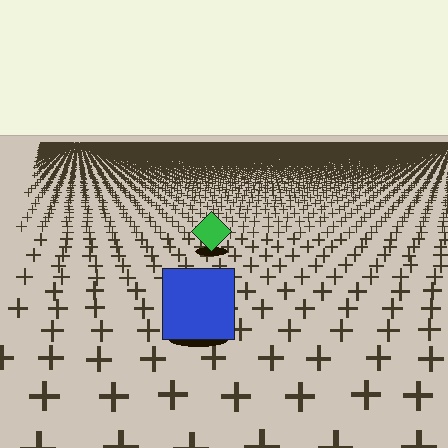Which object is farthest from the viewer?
The green diamond is farthest from the viewer. It appears smaller and the ground texture around it is denser.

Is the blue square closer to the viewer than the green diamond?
Yes. The blue square is closer — you can tell from the texture gradient: the ground texture is coarser near it.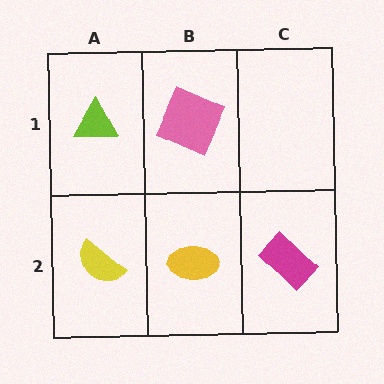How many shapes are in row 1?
2 shapes.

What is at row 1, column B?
A pink square.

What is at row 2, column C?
A magenta rectangle.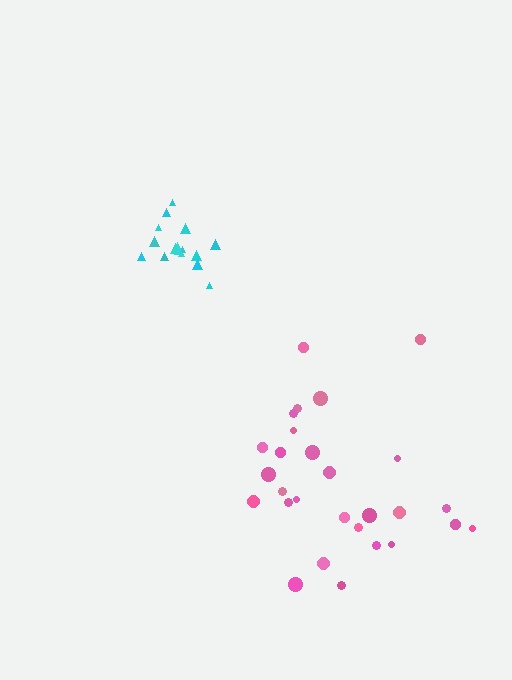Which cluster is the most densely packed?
Cyan.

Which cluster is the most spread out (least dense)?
Pink.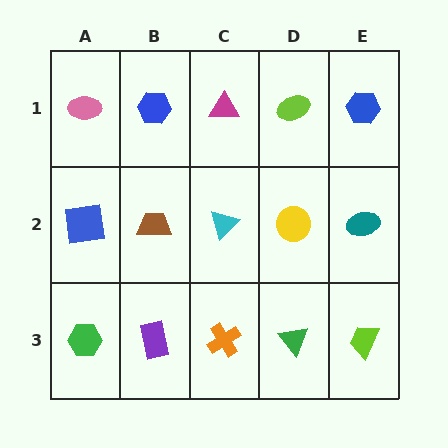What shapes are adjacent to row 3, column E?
A teal ellipse (row 2, column E), a green triangle (row 3, column D).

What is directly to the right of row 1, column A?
A blue hexagon.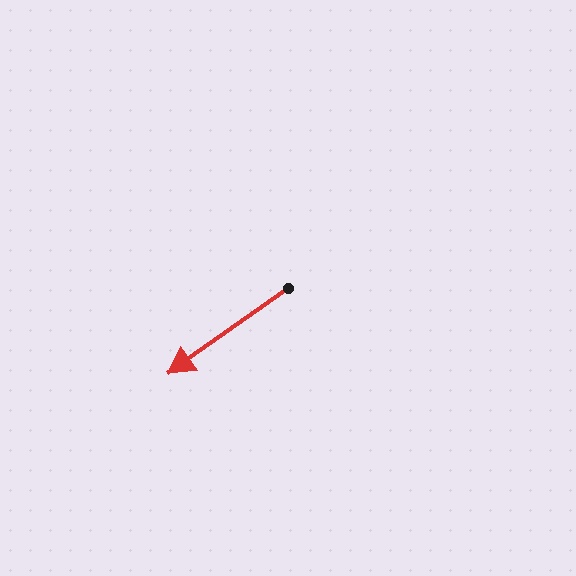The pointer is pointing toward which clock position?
Roughly 8 o'clock.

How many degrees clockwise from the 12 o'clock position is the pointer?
Approximately 235 degrees.